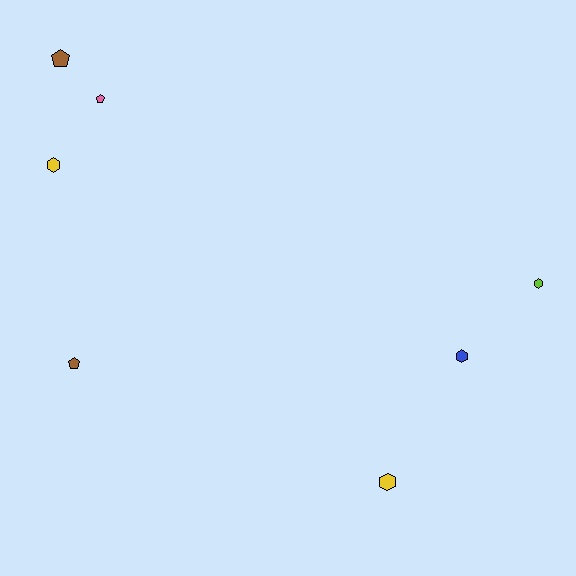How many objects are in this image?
There are 7 objects.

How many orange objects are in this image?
There are no orange objects.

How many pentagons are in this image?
There are 3 pentagons.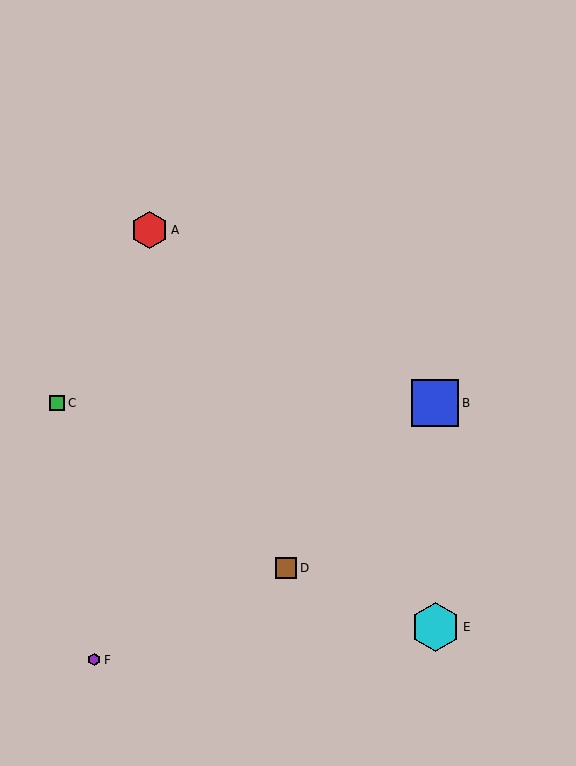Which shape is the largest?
The cyan hexagon (labeled E) is the largest.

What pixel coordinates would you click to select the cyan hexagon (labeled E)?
Click at (436, 627) to select the cyan hexagon E.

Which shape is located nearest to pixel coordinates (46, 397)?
The green square (labeled C) at (57, 403) is nearest to that location.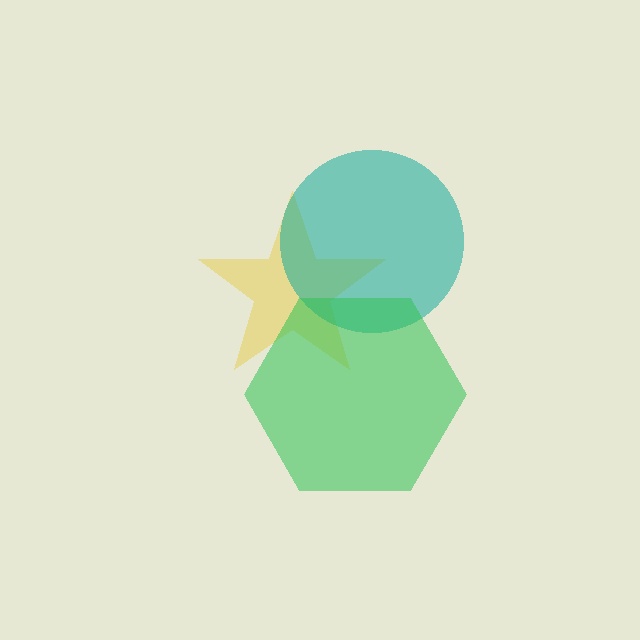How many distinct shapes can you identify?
There are 3 distinct shapes: a yellow star, a teal circle, a green hexagon.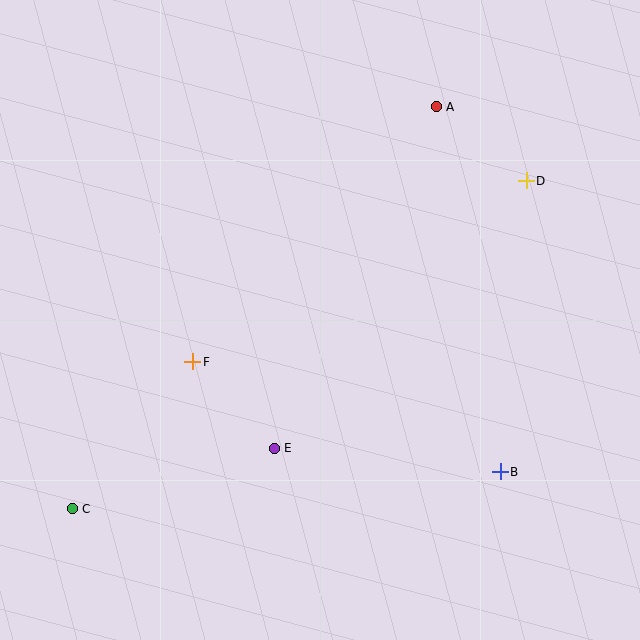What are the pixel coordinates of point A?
Point A is at (436, 107).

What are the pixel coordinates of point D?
Point D is at (526, 181).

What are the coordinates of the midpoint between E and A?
The midpoint between E and A is at (355, 278).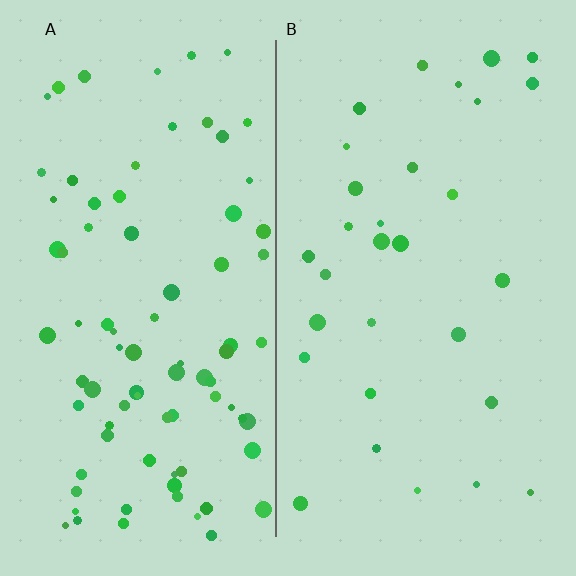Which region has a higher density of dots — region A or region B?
A (the left).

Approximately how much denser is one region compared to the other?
Approximately 2.7× — region A over region B.